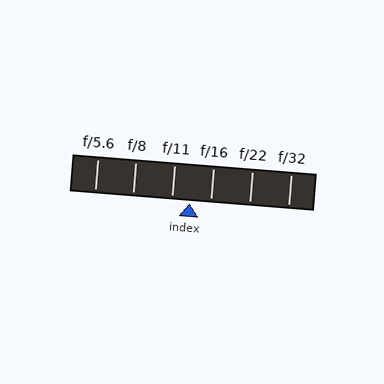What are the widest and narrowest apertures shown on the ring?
The widest aperture shown is f/5.6 and the narrowest is f/32.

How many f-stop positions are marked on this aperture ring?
There are 6 f-stop positions marked.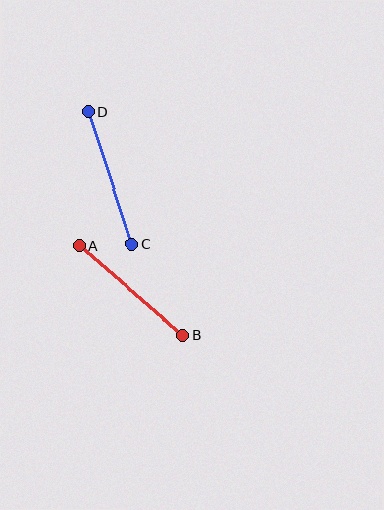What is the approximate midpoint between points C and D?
The midpoint is at approximately (110, 178) pixels.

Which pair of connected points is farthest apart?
Points C and D are farthest apart.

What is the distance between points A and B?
The distance is approximately 137 pixels.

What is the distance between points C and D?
The distance is approximately 139 pixels.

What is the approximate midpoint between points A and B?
The midpoint is at approximately (131, 291) pixels.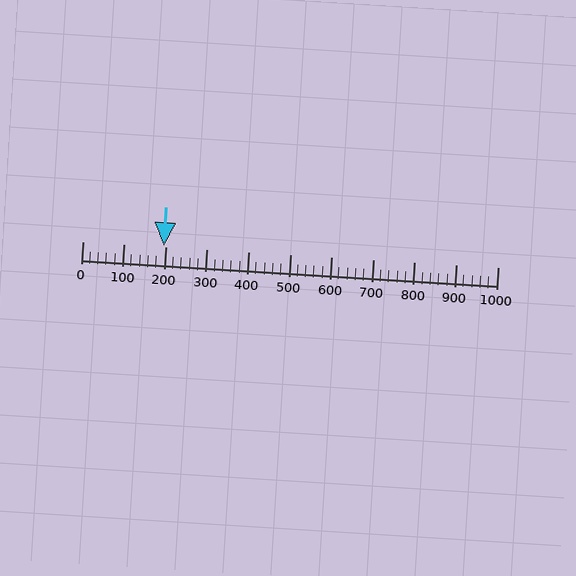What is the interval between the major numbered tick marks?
The major tick marks are spaced 100 units apart.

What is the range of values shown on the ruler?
The ruler shows values from 0 to 1000.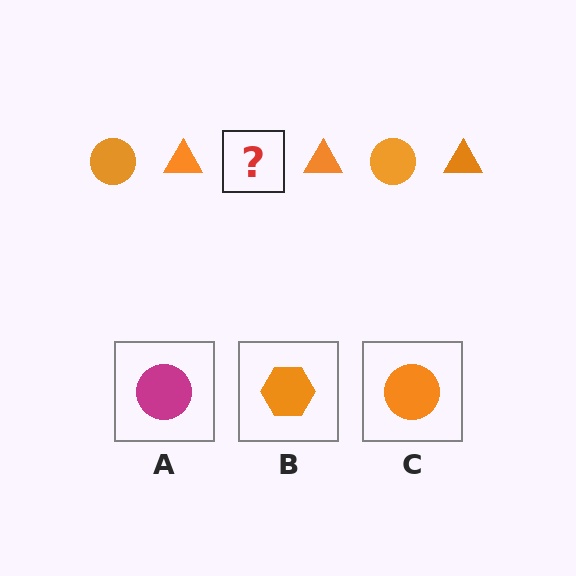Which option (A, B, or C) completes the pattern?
C.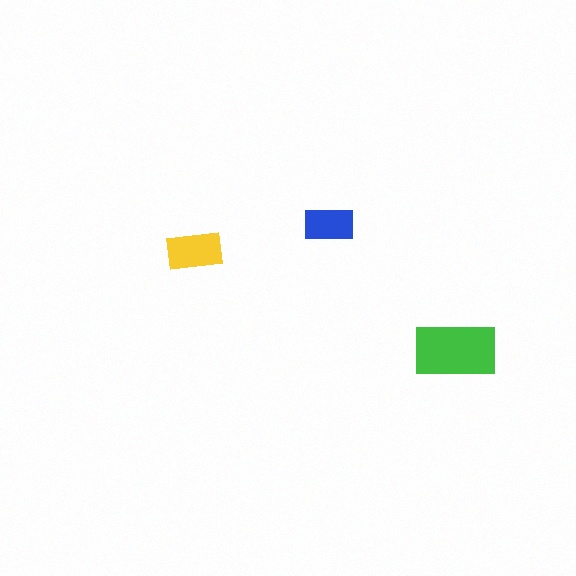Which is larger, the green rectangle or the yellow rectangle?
The green one.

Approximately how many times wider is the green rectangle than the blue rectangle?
About 1.5 times wider.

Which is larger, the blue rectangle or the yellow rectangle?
The yellow one.